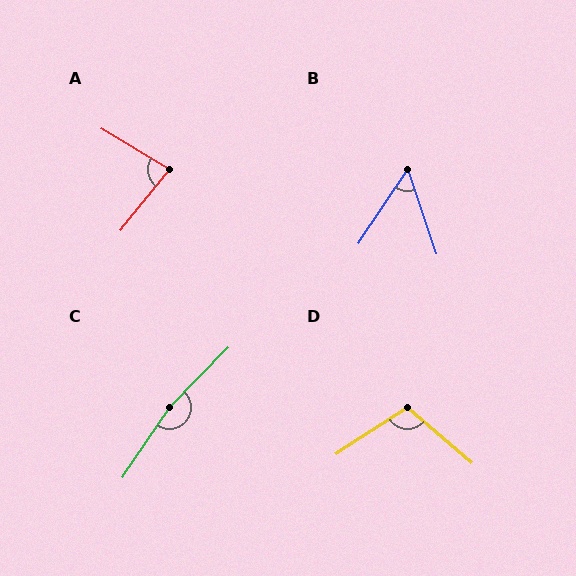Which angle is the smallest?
B, at approximately 52 degrees.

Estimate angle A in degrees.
Approximately 81 degrees.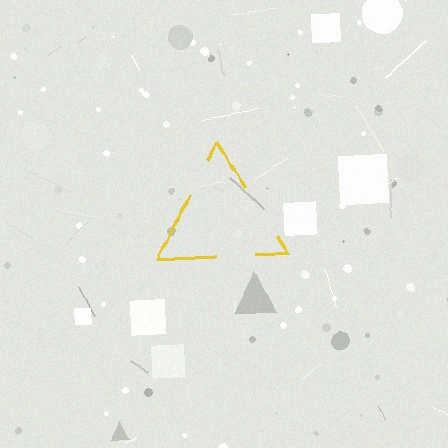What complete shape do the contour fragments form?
The contour fragments form a triangle.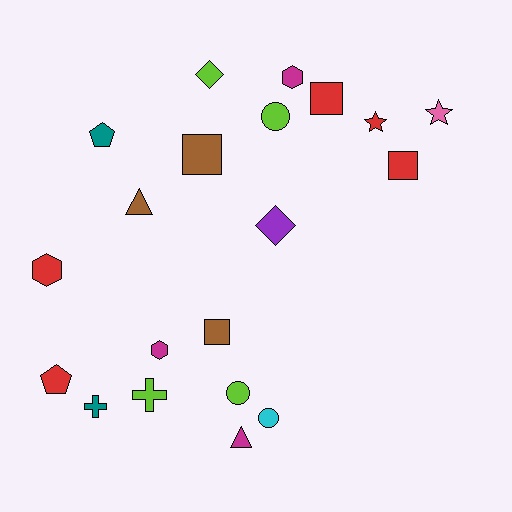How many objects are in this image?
There are 20 objects.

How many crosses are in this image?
There are 2 crosses.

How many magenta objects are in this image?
There are 3 magenta objects.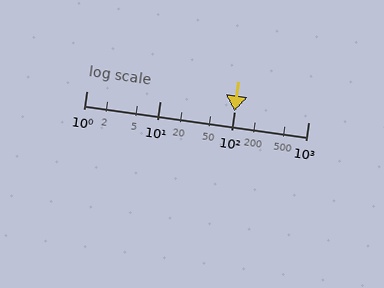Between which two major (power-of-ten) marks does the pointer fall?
The pointer is between 100 and 1000.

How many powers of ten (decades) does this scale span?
The scale spans 3 decades, from 1 to 1000.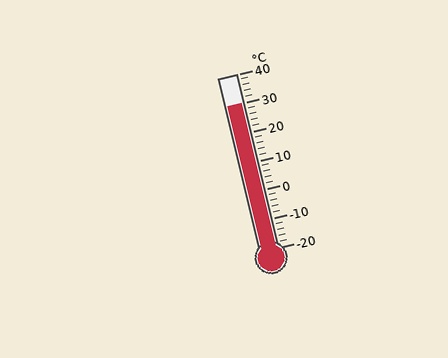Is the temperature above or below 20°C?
The temperature is above 20°C.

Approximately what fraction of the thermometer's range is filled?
The thermometer is filled to approximately 85% of its range.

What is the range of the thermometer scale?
The thermometer scale ranges from -20°C to 40°C.